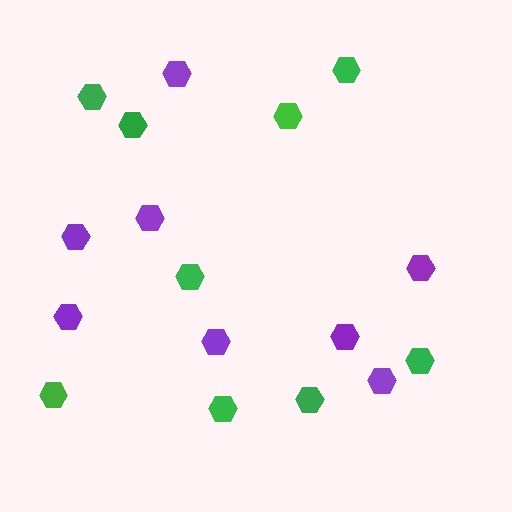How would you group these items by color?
There are 2 groups: one group of purple hexagons (8) and one group of green hexagons (9).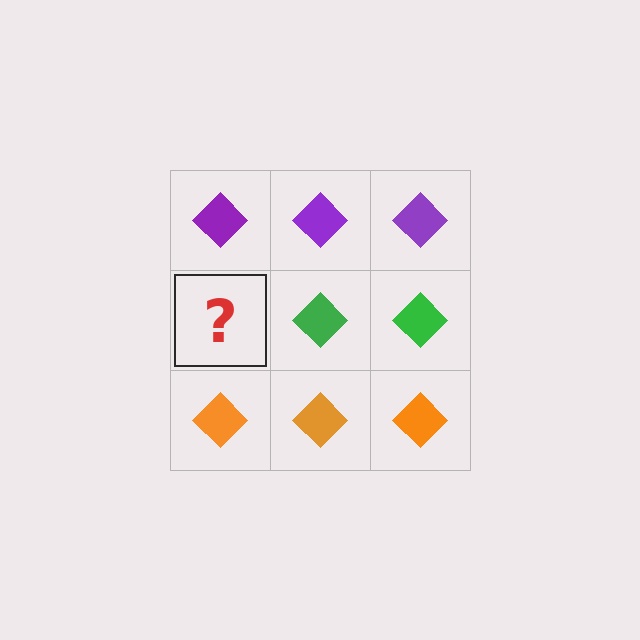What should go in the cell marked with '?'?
The missing cell should contain a green diamond.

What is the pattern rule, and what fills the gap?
The rule is that each row has a consistent color. The gap should be filled with a green diamond.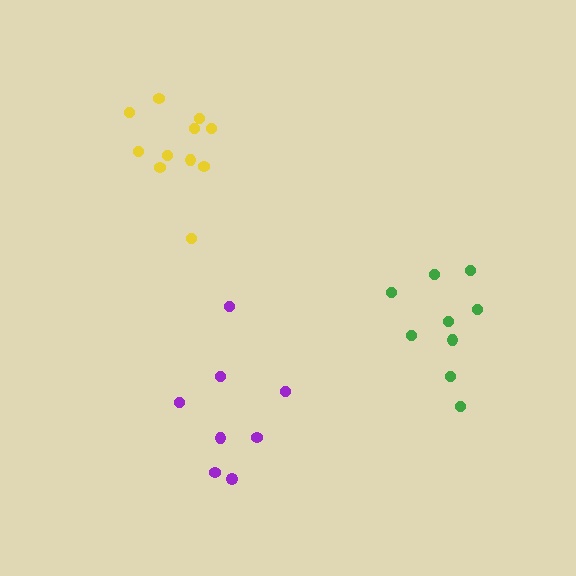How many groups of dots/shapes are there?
There are 3 groups.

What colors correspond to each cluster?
The clusters are colored: yellow, purple, green.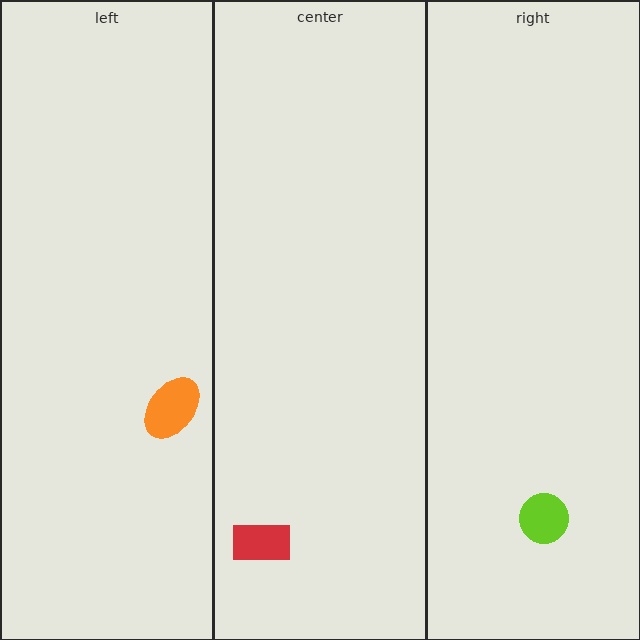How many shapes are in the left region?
1.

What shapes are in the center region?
The red rectangle.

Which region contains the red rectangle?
The center region.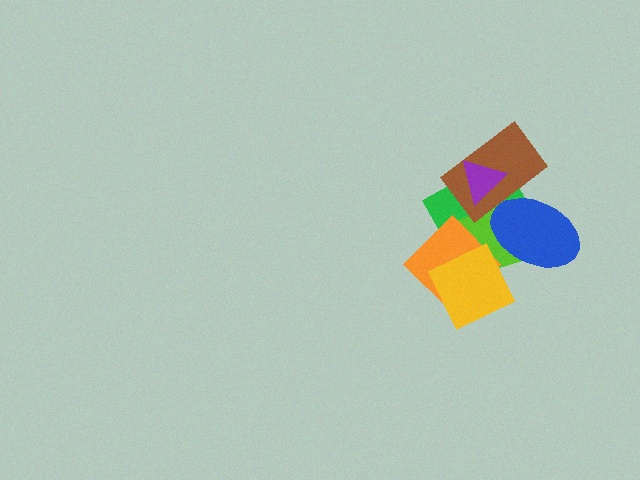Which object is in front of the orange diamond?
The yellow diamond is in front of the orange diamond.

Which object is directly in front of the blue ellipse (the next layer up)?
The brown rectangle is directly in front of the blue ellipse.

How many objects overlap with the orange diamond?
3 objects overlap with the orange diamond.